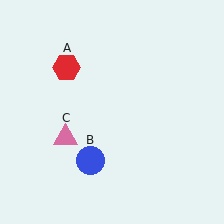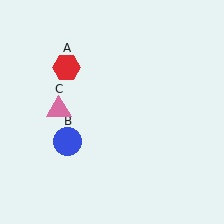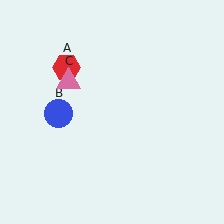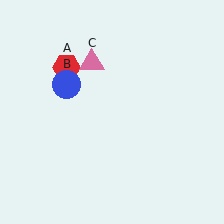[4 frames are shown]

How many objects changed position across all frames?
2 objects changed position: blue circle (object B), pink triangle (object C).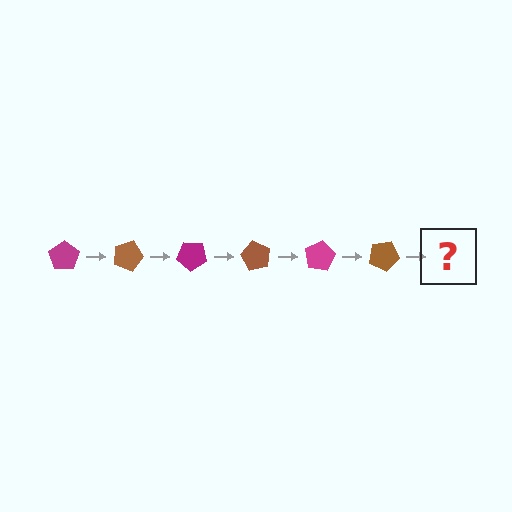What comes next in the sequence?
The next element should be a magenta pentagon, rotated 120 degrees from the start.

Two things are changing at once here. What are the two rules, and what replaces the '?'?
The two rules are that it rotates 20 degrees each step and the color cycles through magenta and brown. The '?' should be a magenta pentagon, rotated 120 degrees from the start.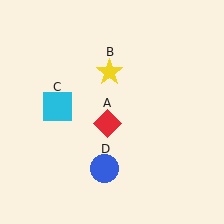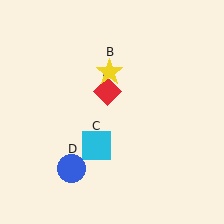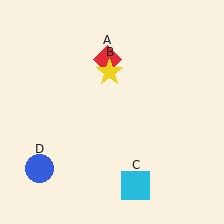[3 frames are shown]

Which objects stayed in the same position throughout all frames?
Yellow star (object B) remained stationary.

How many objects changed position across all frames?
3 objects changed position: red diamond (object A), cyan square (object C), blue circle (object D).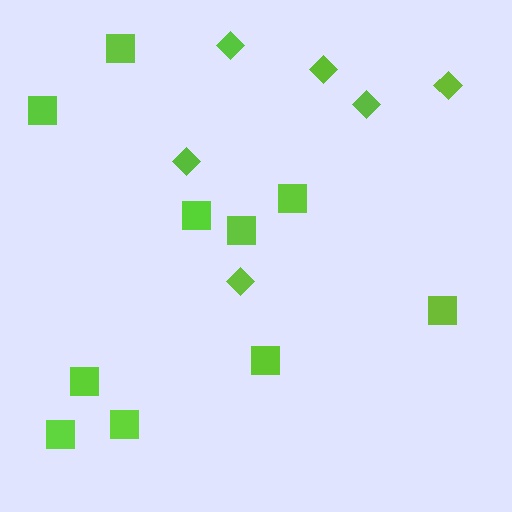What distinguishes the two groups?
There are 2 groups: one group of squares (10) and one group of diamonds (6).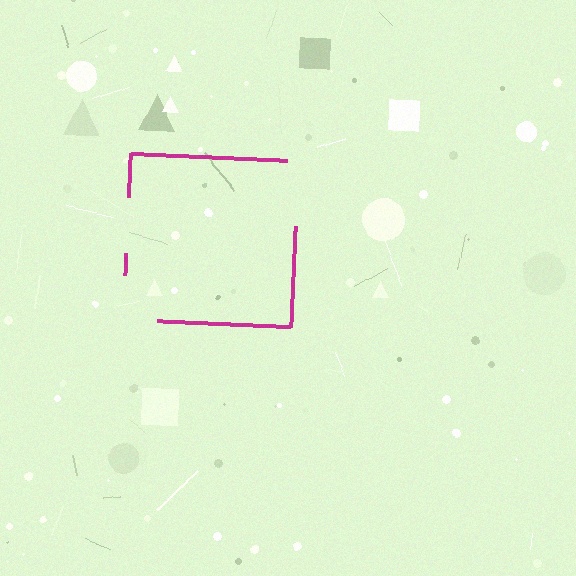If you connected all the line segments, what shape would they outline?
They would outline a square.